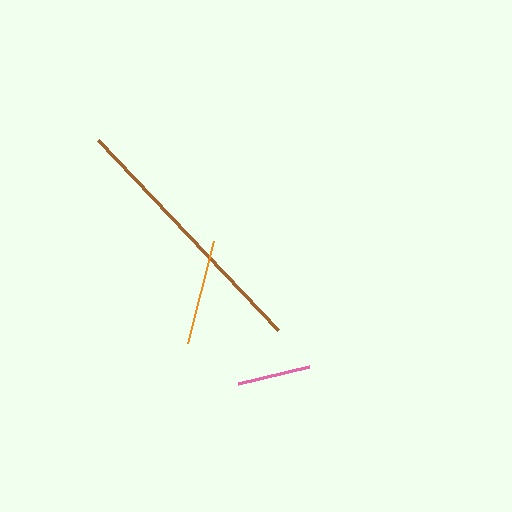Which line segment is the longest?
The brown line is the longest at approximately 261 pixels.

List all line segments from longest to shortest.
From longest to shortest: brown, orange, pink.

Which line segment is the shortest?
The pink line is the shortest at approximately 73 pixels.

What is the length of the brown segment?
The brown segment is approximately 261 pixels long.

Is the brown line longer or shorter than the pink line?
The brown line is longer than the pink line.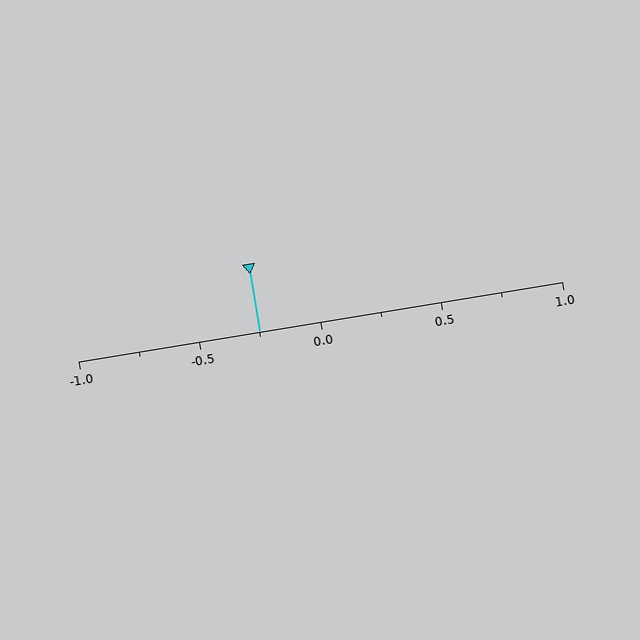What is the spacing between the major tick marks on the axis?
The major ticks are spaced 0.5 apart.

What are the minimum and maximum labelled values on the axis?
The axis runs from -1.0 to 1.0.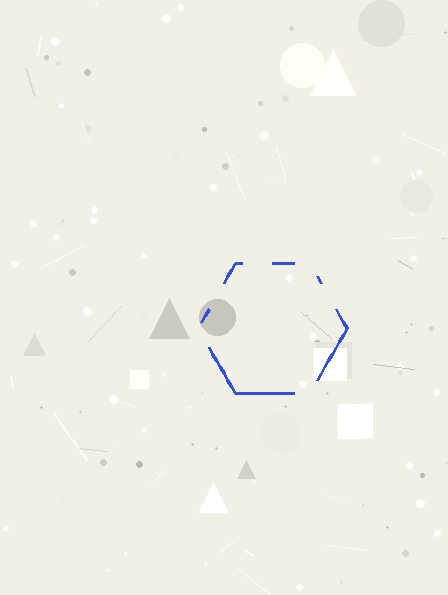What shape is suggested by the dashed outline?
The dashed outline suggests a hexagon.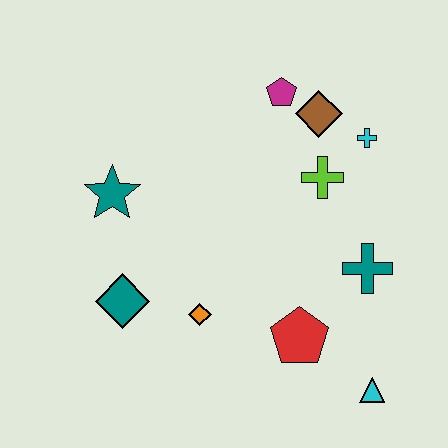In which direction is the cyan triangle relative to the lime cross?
The cyan triangle is below the lime cross.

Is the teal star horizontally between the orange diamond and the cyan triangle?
No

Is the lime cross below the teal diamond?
No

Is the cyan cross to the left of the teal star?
No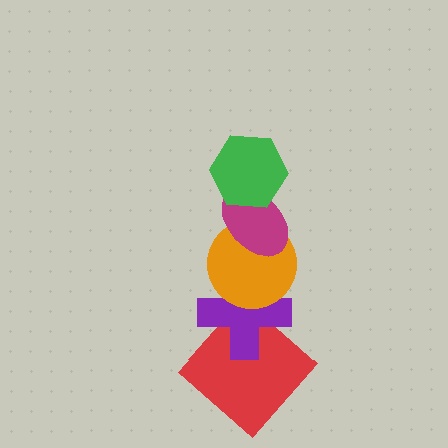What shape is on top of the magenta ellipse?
The green hexagon is on top of the magenta ellipse.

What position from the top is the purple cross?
The purple cross is 4th from the top.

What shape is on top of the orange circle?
The magenta ellipse is on top of the orange circle.